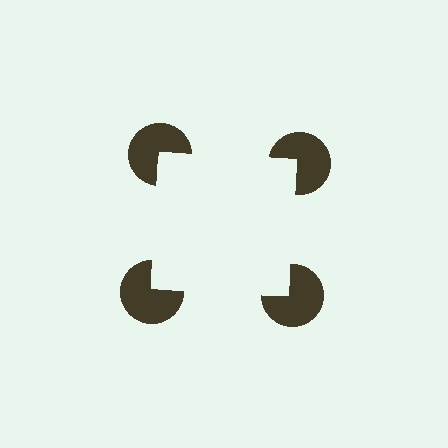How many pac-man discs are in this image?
There are 4 — one at each vertex of the illusory square.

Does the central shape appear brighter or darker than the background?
It typically appears slightly brighter than the background, even though no actual brightness change is drawn.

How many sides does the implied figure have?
4 sides.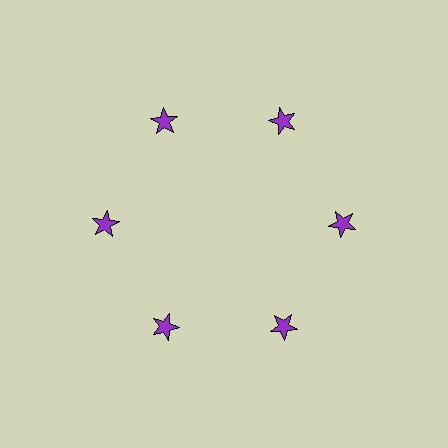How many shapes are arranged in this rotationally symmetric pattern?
There are 6 shapes, arranged in 6 groups of 1.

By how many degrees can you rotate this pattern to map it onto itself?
The pattern maps onto itself every 60 degrees of rotation.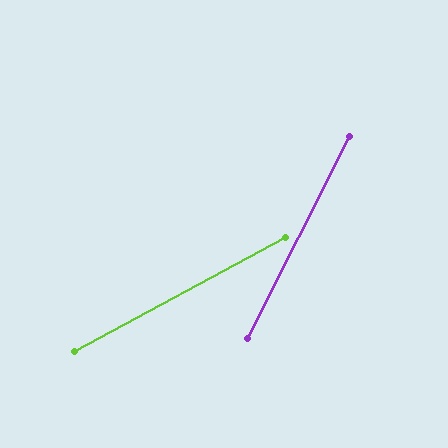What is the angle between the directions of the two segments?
Approximately 35 degrees.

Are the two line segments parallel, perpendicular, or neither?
Neither parallel nor perpendicular — they differ by about 35°.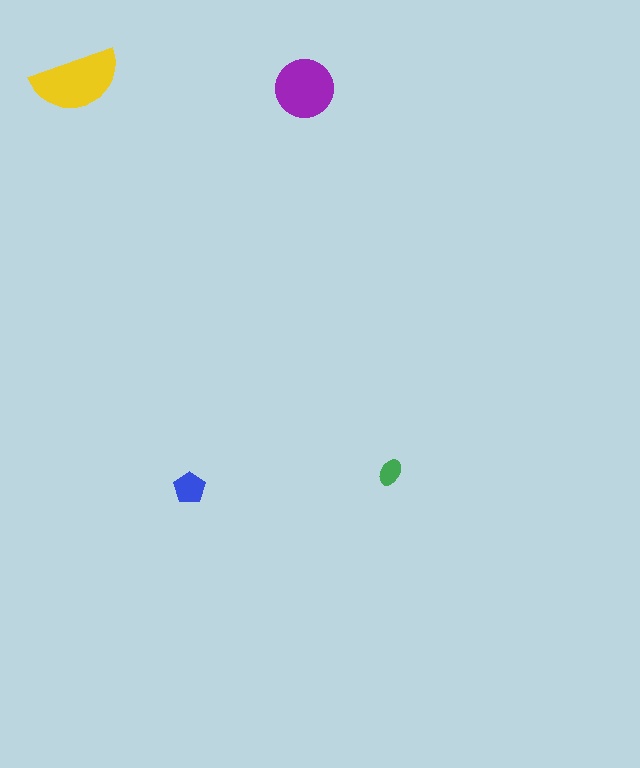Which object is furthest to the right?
The green ellipse is rightmost.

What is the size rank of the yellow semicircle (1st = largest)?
1st.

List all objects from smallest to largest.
The green ellipse, the blue pentagon, the purple circle, the yellow semicircle.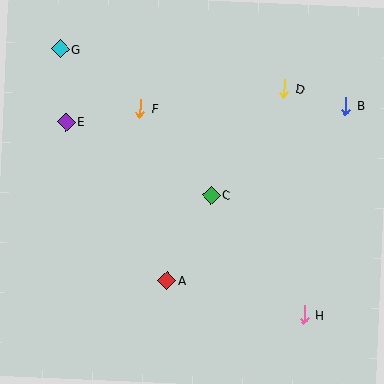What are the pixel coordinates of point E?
Point E is at (66, 122).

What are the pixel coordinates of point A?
Point A is at (167, 280).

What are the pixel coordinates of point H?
Point H is at (304, 315).